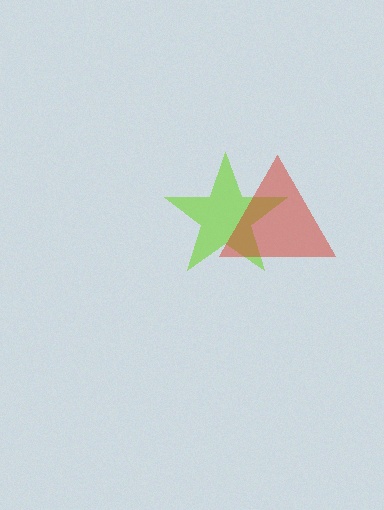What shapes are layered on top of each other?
The layered shapes are: a lime star, a red triangle.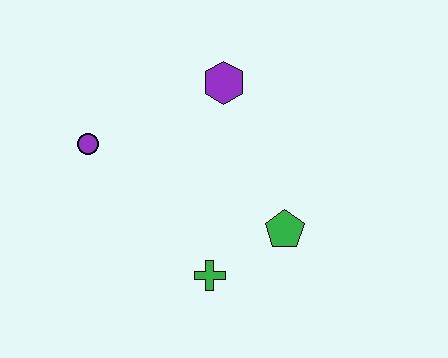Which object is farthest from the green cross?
The purple hexagon is farthest from the green cross.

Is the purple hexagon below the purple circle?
No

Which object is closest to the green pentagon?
The green cross is closest to the green pentagon.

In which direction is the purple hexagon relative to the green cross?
The purple hexagon is above the green cross.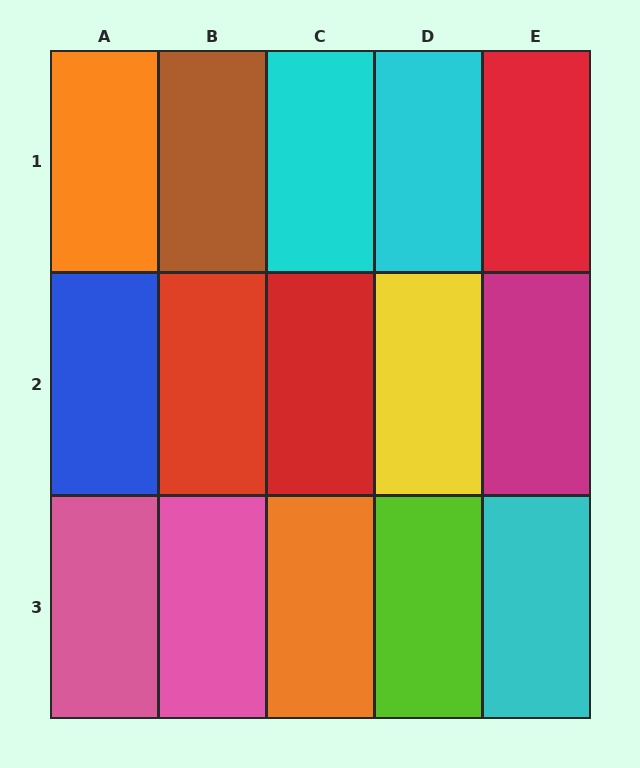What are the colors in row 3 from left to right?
Pink, pink, orange, lime, cyan.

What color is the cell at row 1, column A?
Orange.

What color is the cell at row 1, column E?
Red.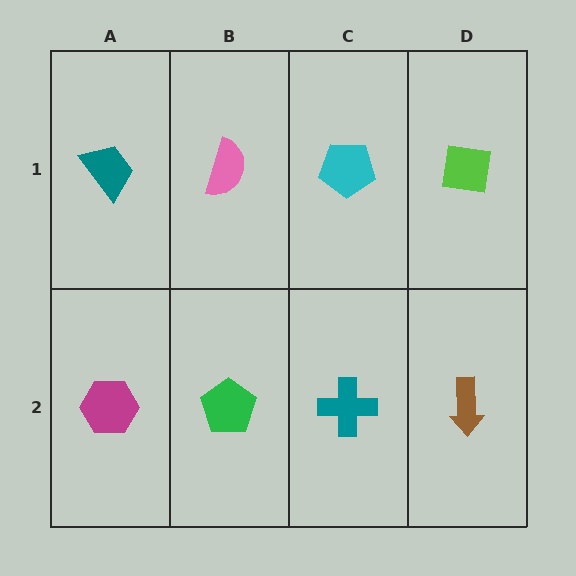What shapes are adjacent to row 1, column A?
A magenta hexagon (row 2, column A), a pink semicircle (row 1, column B).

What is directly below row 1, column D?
A brown arrow.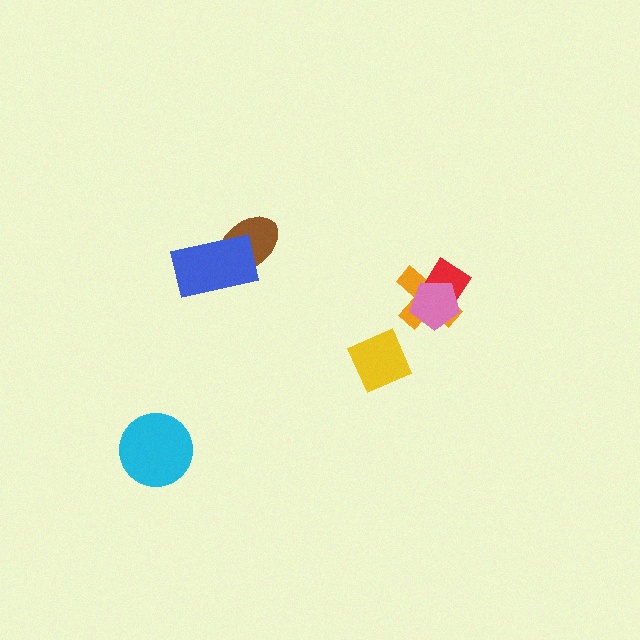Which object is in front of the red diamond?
The pink pentagon is in front of the red diamond.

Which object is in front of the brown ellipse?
The blue rectangle is in front of the brown ellipse.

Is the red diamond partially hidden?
Yes, it is partially covered by another shape.